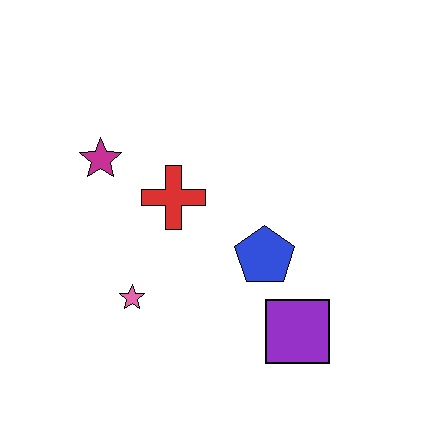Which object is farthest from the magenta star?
The purple square is farthest from the magenta star.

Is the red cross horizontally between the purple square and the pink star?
Yes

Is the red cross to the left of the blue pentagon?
Yes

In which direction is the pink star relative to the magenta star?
The pink star is below the magenta star.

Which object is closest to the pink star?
The red cross is closest to the pink star.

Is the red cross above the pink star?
Yes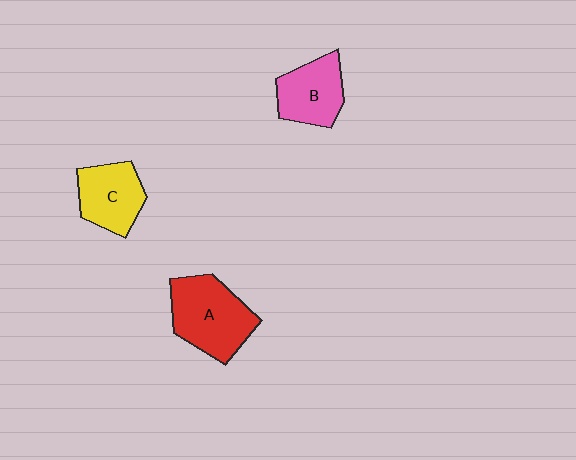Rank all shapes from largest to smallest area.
From largest to smallest: A (red), C (yellow), B (pink).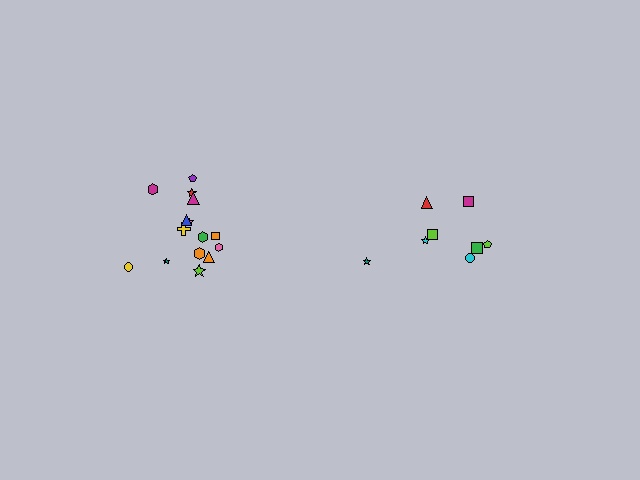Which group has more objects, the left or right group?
The left group.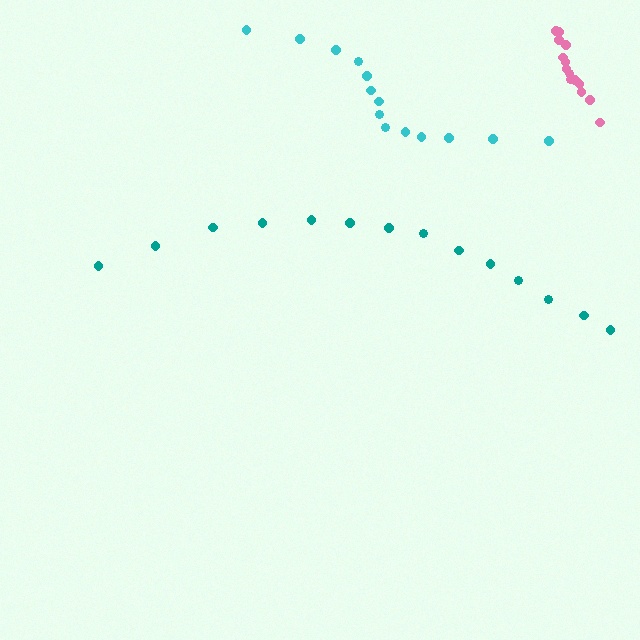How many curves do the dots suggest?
There are 3 distinct paths.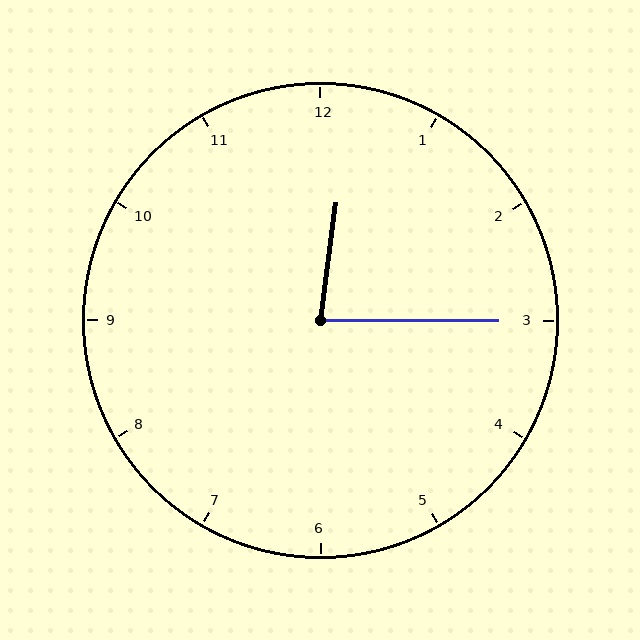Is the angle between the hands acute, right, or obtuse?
It is acute.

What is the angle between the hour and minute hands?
Approximately 82 degrees.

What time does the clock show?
12:15.